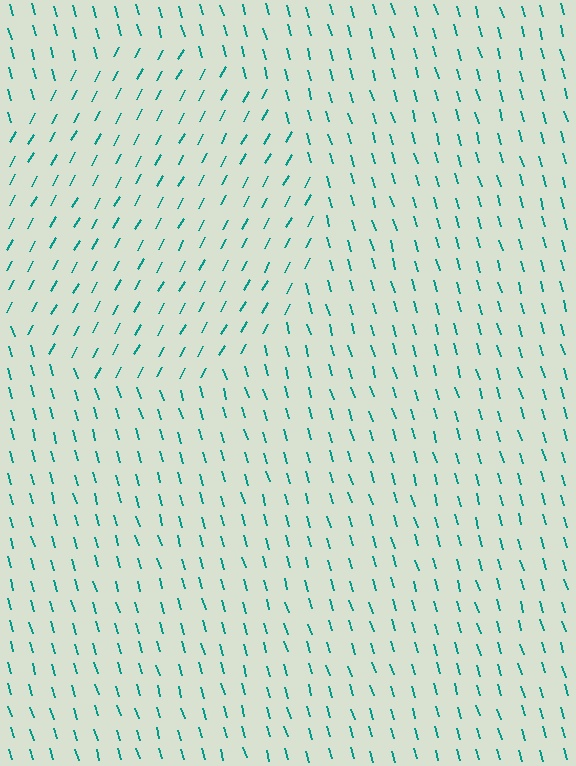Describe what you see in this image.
The image is filled with small teal line segments. A circle region in the image has lines oriented differently from the surrounding lines, creating a visible texture boundary.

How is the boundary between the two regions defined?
The boundary is defined purely by a change in line orientation (approximately 45 degrees difference). All lines are the same color and thickness.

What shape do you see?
I see a circle.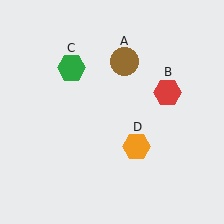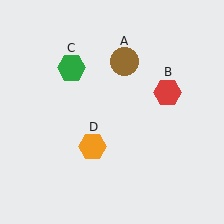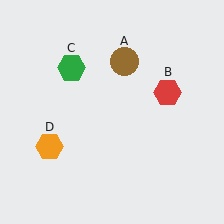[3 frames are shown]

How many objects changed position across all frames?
1 object changed position: orange hexagon (object D).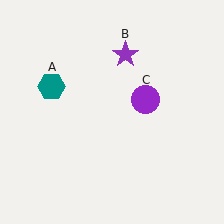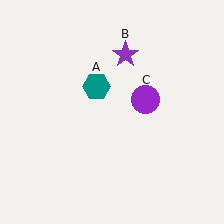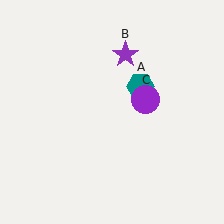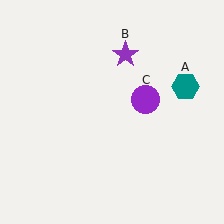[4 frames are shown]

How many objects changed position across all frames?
1 object changed position: teal hexagon (object A).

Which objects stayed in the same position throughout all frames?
Purple star (object B) and purple circle (object C) remained stationary.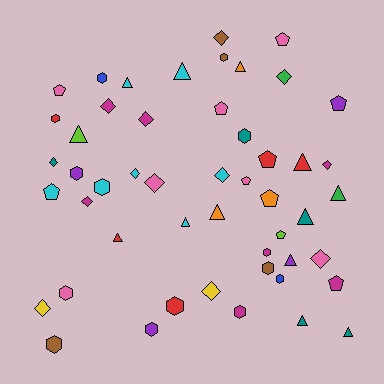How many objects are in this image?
There are 50 objects.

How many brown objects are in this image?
There are 4 brown objects.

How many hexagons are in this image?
There are 14 hexagons.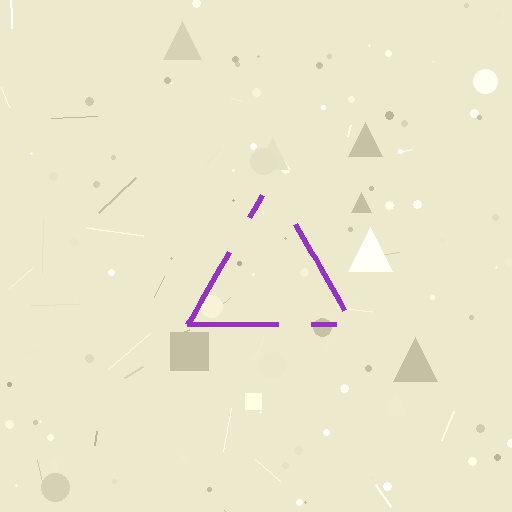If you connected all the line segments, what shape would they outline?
They would outline a triangle.